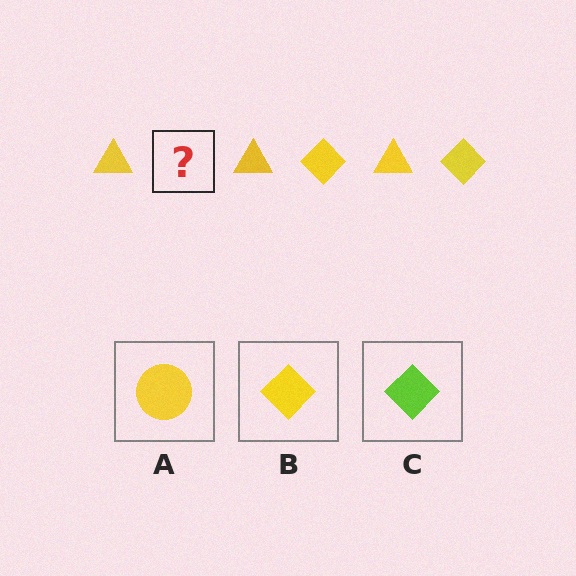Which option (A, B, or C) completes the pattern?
B.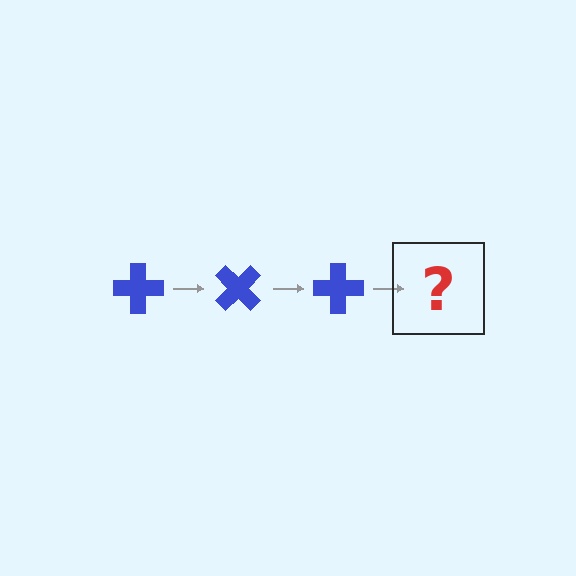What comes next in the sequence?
The next element should be a blue cross rotated 135 degrees.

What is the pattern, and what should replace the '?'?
The pattern is that the cross rotates 45 degrees each step. The '?' should be a blue cross rotated 135 degrees.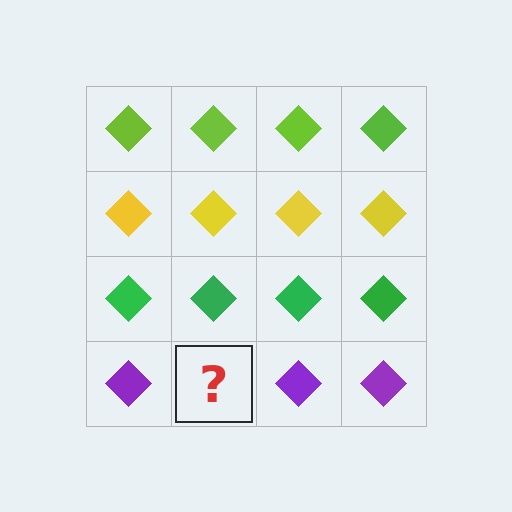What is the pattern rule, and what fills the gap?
The rule is that each row has a consistent color. The gap should be filled with a purple diamond.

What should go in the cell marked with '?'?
The missing cell should contain a purple diamond.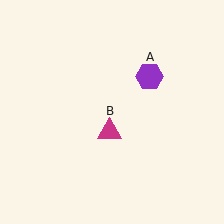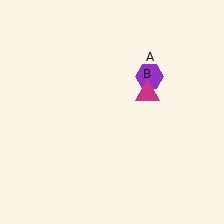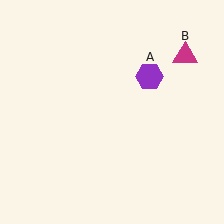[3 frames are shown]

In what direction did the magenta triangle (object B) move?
The magenta triangle (object B) moved up and to the right.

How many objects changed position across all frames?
1 object changed position: magenta triangle (object B).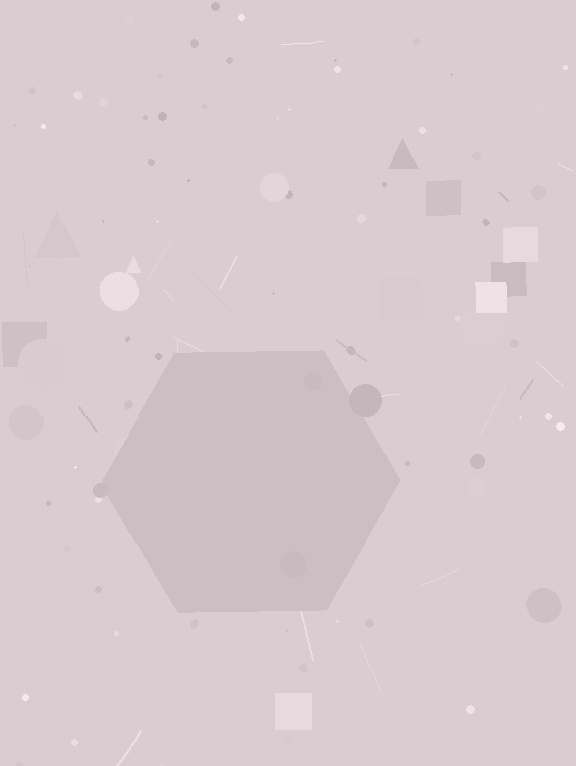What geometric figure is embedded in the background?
A hexagon is embedded in the background.